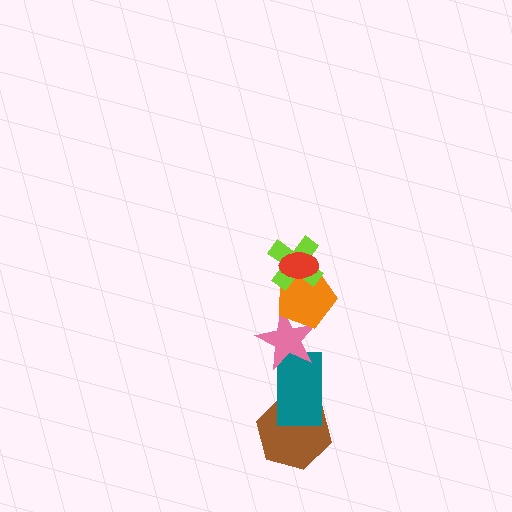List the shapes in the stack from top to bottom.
From top to bottom: the red ellipse, the lime cross, the orange pentagon, the pink star, the teal rectangle, the brown hexagon.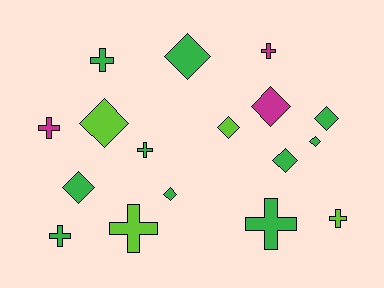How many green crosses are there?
There are 4 green crosses.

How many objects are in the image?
There are 17 objects.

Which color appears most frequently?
Green, with 10 objects.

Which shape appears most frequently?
Diamond, with 9 objects.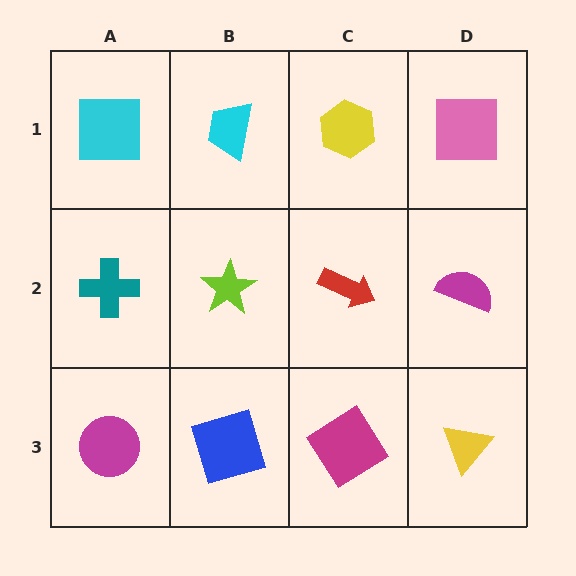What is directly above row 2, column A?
A cyan square.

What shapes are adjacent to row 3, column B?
A lime star (row 2, column B), a magenta circle (row 3, column A), a magenta diamond (row 3, column C).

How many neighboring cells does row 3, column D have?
2.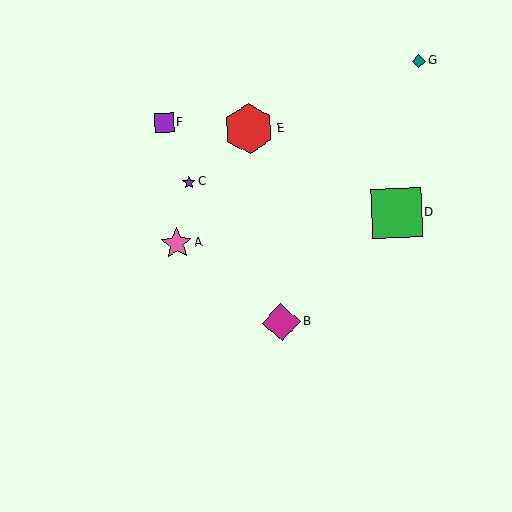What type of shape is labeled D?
Shape D is a green square.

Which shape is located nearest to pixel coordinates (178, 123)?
The purple square (labeled F) at (164, 123) is nearest to that location.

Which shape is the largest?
The green square (labeled D) is the largest.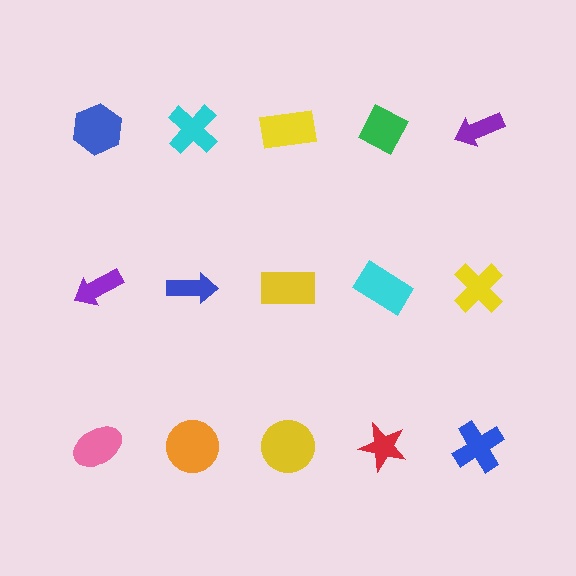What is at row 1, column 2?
A cyan cross.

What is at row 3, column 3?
A yellow circle.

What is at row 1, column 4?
A green diamond.